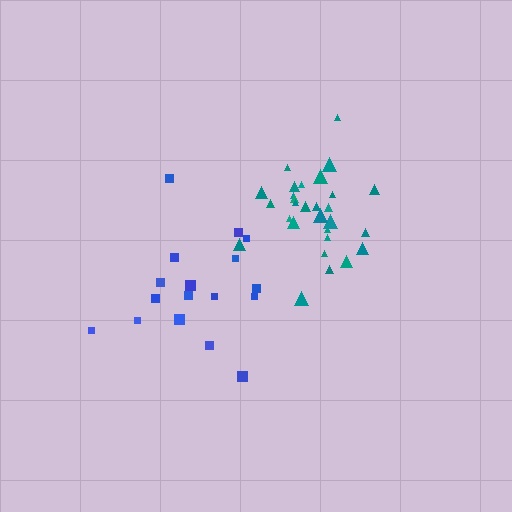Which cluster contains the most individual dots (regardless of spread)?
Teal (30).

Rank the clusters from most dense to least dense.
teal, blue.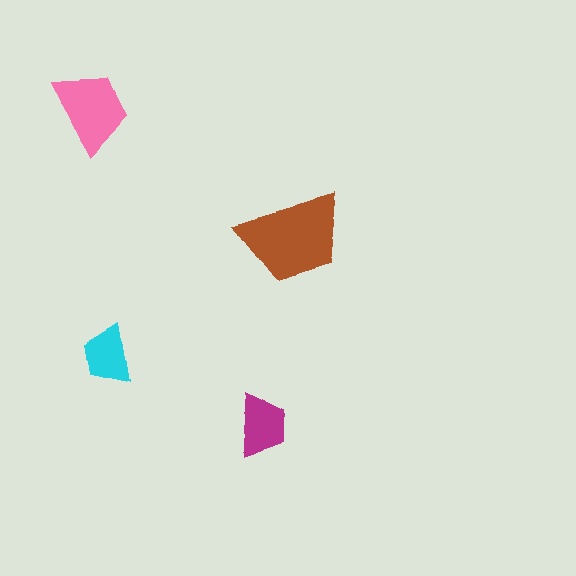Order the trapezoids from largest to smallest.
the brown one, the pink one, the magenta one, the cyan one.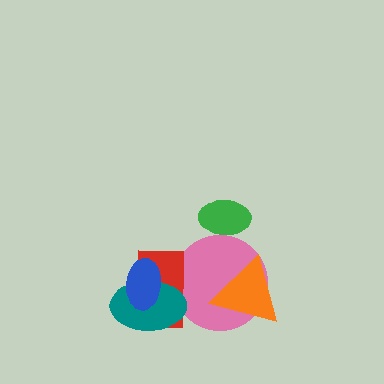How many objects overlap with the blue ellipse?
2 objects overlap with the blue ellipse.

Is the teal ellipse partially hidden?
Yes, it is partially covered by another shape.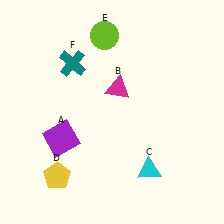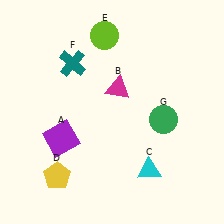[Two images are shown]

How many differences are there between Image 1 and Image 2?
There is 1 difference between the two images.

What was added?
A green circle (G) was added in Image 2.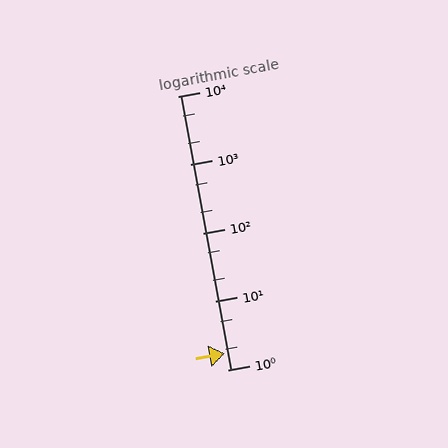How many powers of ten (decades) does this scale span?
The scale spans 4 decades, from 1 to 10000.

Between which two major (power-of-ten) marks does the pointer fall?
The pointer is between 1 and 10.